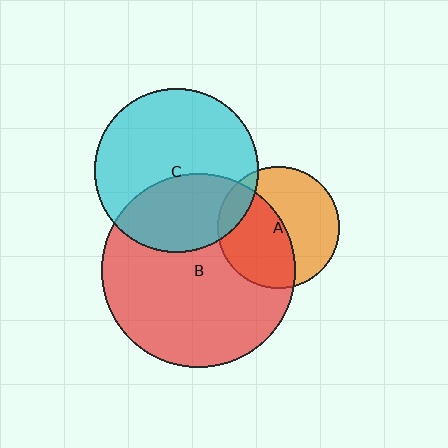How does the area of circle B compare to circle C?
Approximately 1.4 times.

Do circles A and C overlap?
Yes.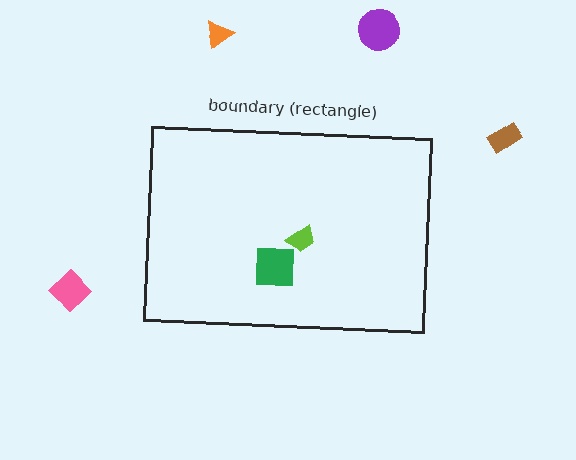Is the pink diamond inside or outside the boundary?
Outside.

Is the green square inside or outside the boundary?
Inside.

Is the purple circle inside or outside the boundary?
Outside.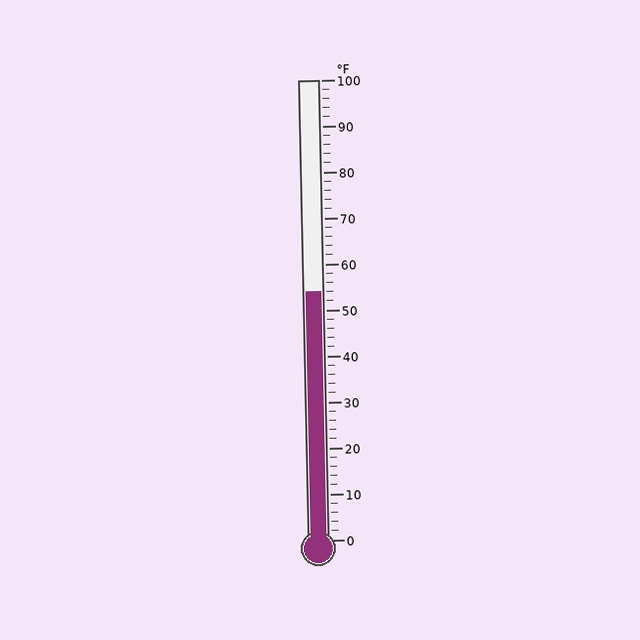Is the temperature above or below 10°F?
The temperature is above 10°F.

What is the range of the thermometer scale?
The thermometer scale ranges from 0°F to 100°F.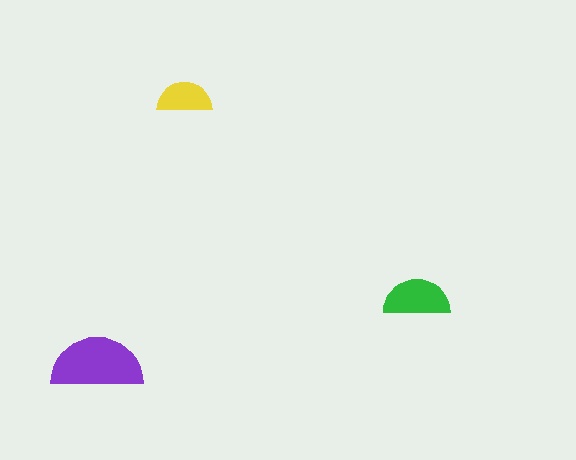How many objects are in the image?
There are 3 objects in the image.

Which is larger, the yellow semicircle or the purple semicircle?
The purple one.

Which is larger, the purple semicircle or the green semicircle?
The purple one.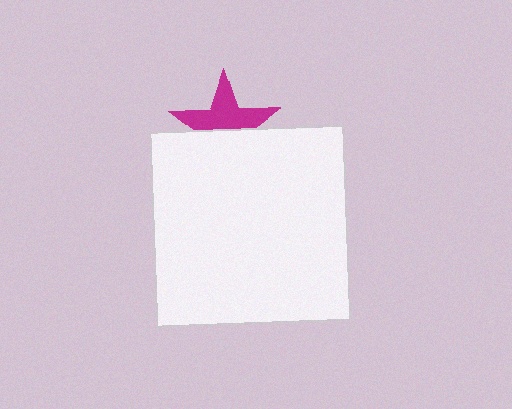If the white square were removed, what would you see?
You would see the complete magenta star.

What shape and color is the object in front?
The object in front is a white square.